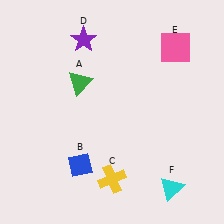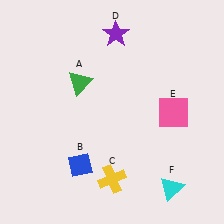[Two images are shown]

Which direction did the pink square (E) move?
The pink square (E) moved down.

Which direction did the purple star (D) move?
The purple star (D) moved right.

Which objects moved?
The objects that moved are: the purple star (D), the pink square (E).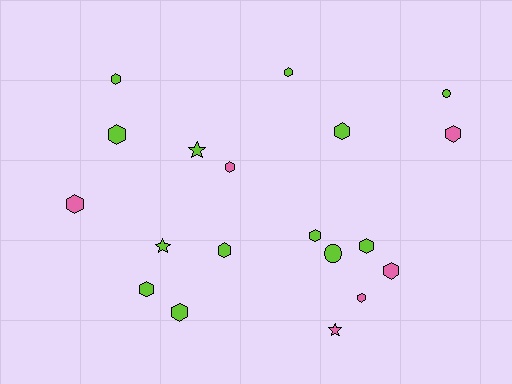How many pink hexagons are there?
There are 5 pink hexagons.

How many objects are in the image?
There are 19 objects.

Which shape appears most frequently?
Hexagon, with 14 objects.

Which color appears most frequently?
Lime, with 13 objects.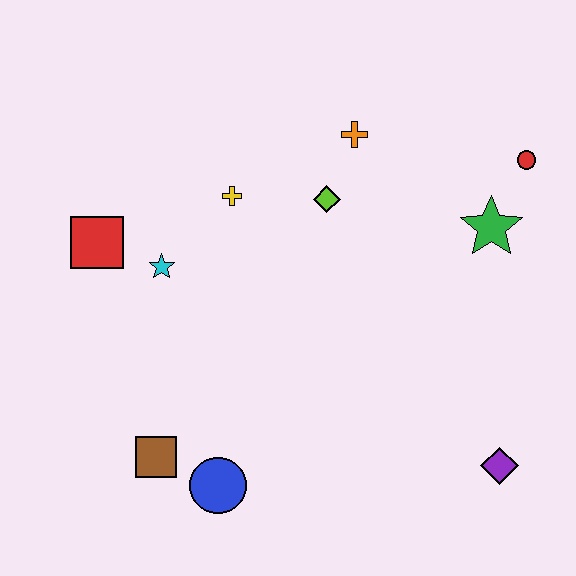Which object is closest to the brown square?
The blue circle is closest to the brown square.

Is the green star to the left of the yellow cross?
No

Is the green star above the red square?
Yes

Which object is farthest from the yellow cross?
The purple diamond is farthest from the yellow cross.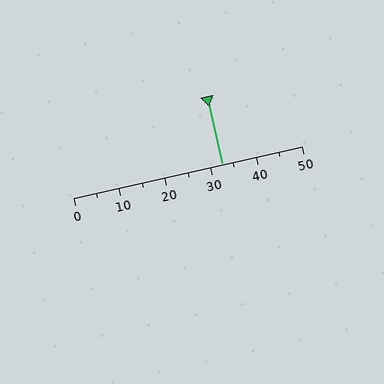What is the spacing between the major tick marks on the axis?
The major ticks are spaced 10 apart.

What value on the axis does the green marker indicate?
The marker indicates approximately 32.5.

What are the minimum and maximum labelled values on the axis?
The axis runs from 0 to 50.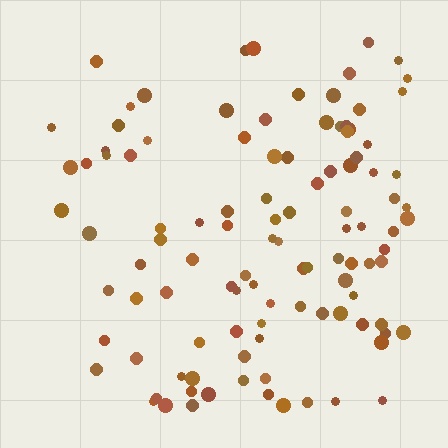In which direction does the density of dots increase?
From left to right, with the right side densest.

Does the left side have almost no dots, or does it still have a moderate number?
Still a moderate number, just noticeably fewer than the right.